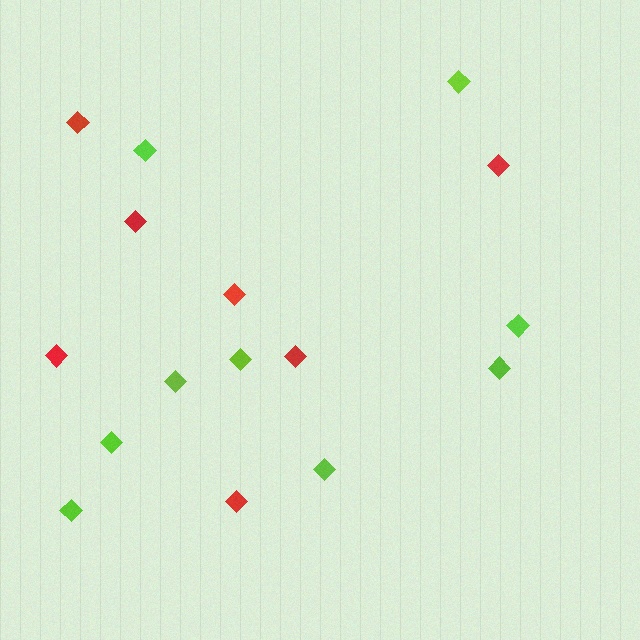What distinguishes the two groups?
There are 2 groups: one group of red diamonds (7) and one group of lime diamonds (9).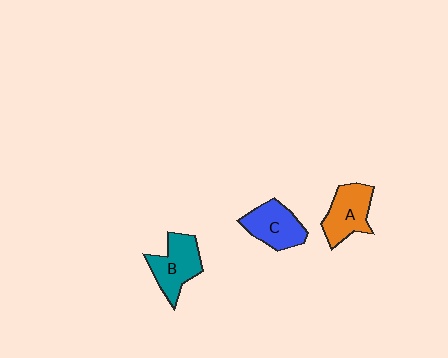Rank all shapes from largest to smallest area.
From largest to smallest: B (teal), A (orange), C (blue).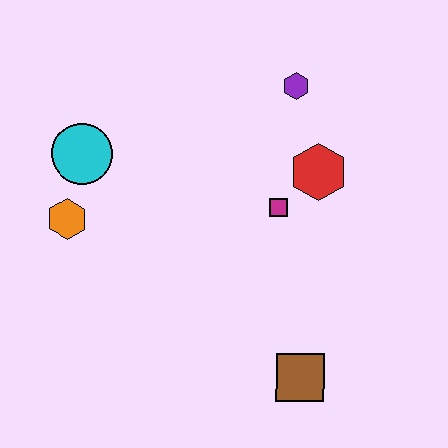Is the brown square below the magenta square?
Yes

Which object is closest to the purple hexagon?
The red hexagon is closest to the purple hexagon.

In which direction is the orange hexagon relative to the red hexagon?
The orange hexagon is to the left of the red hexagon.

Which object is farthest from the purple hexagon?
The brown square is farthest from the purple hexagon.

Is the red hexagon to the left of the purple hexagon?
No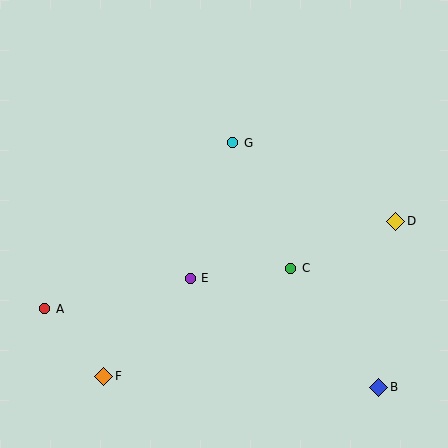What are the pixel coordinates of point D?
Point D is at (396, 221).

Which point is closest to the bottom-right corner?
Point B is closest to the bottom-right corner.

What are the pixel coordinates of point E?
Point E is at (190, 278).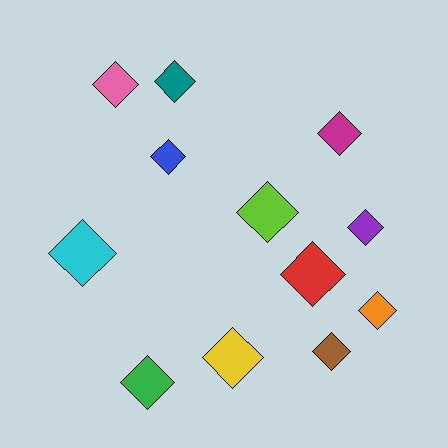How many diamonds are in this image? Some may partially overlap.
There are 12 diamonds.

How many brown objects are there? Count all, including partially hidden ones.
There is 1 brown object.